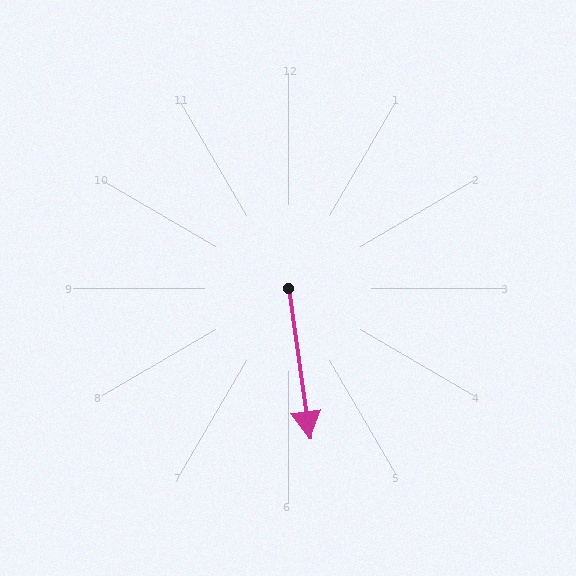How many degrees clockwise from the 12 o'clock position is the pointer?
Approximately 172 degrees.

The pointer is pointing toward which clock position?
Roughly 6 o'clock.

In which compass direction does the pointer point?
South.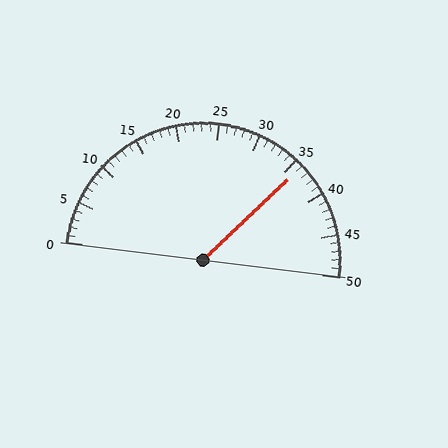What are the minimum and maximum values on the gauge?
The gauge ranges from 0 to 50.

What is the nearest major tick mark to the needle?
The nearest major tick mark is 35.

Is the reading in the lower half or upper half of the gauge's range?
The reading is in the upper half of the range (0 to 50).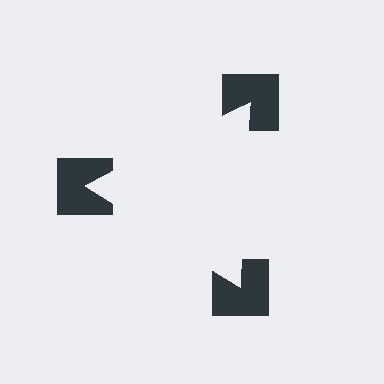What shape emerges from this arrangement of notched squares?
An illusory triangle — its edges are inferred from the aligned wedge cuts in the notched squares, not physically drawn.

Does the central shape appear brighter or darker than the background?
It typically appears slightly brighter than the background, even though no actual brightness change is drawn.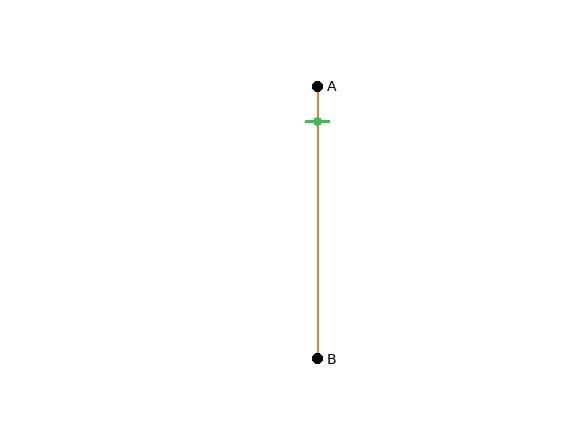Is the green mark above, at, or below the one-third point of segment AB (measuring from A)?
The green mark is above the one-third point of segment AB.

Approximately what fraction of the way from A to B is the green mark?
The green mark is approximately 15% of the way from A to B.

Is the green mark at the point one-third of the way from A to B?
No, the mark is at about 15% from A, not at the 33% one-third point.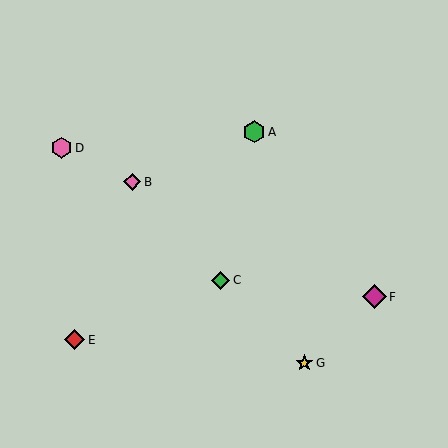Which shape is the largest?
The magenta diamond (labeled F) is the largest.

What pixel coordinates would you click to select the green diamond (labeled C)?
Click at (220, 281) to select the green diamond C.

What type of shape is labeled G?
Shape G is a yellow star.